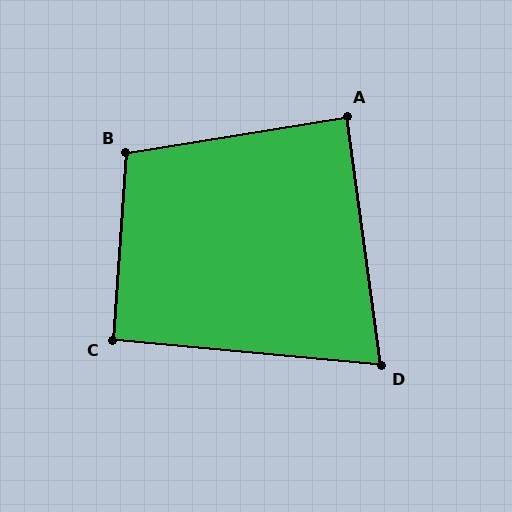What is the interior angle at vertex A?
Approximately 89 degrees (approximately right).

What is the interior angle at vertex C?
Approximately 91 degrees (approximately right).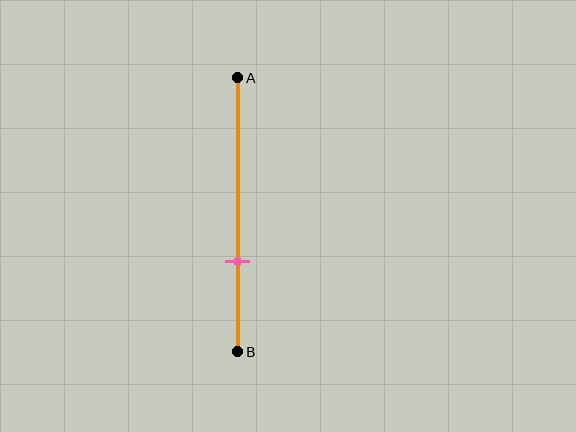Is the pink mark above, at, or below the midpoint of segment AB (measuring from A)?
The pink mark is below the midpoint of segment AB.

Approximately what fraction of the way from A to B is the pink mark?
The pink mark is approximately 65% of the way from A to B.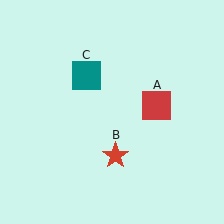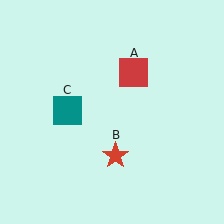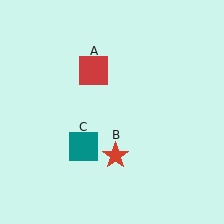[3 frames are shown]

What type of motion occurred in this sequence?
The red square (object A), teal square (object C) rotated counterclockwise around the center of the scene.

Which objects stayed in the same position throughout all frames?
Red star (object B) remained stationary.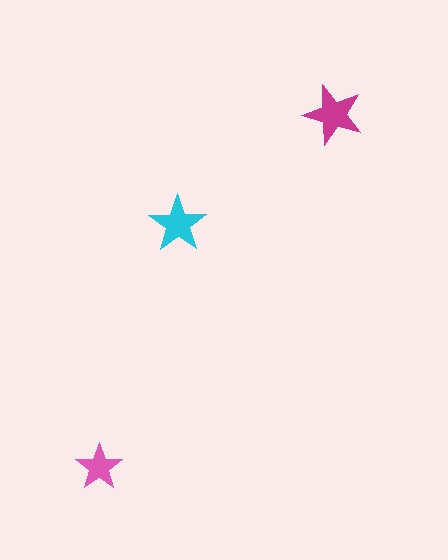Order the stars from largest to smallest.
the magenta one, the cyan one, the pink one.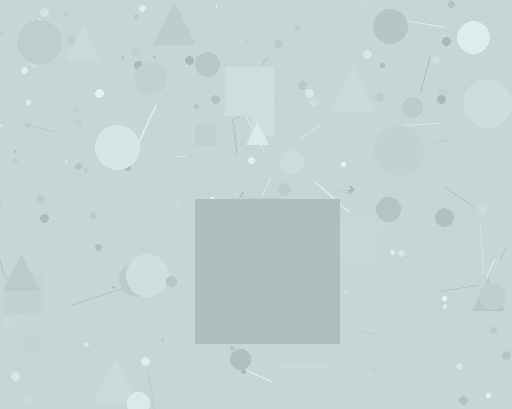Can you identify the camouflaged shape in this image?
The camouflaged shape is a square.